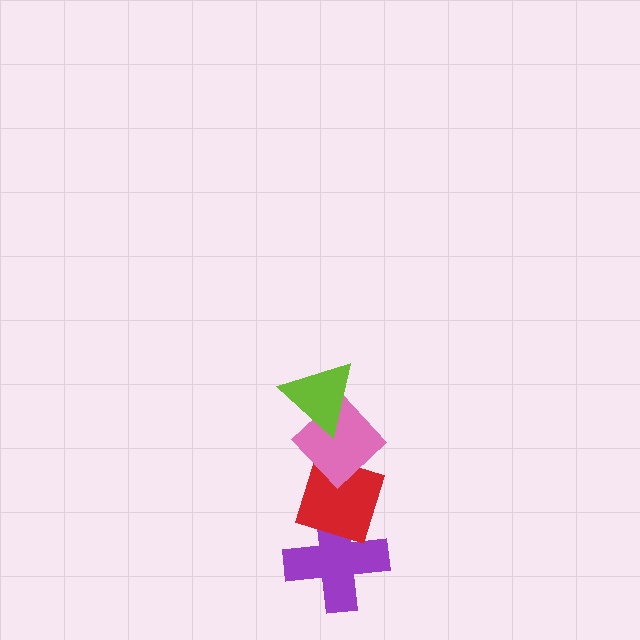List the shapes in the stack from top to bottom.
From top to bottom: the lime triangle, the pink diamond, the red diamond, the purple cross.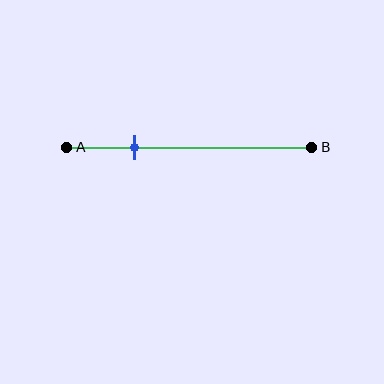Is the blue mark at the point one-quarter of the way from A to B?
Yes, the mark is approximately at the one-quarter point.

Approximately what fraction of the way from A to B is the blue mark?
The blue mark is approximately 25% of the way from A to B.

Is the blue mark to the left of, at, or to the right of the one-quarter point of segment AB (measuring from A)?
The blue mark is approximately at the one-quarter point of segment AB.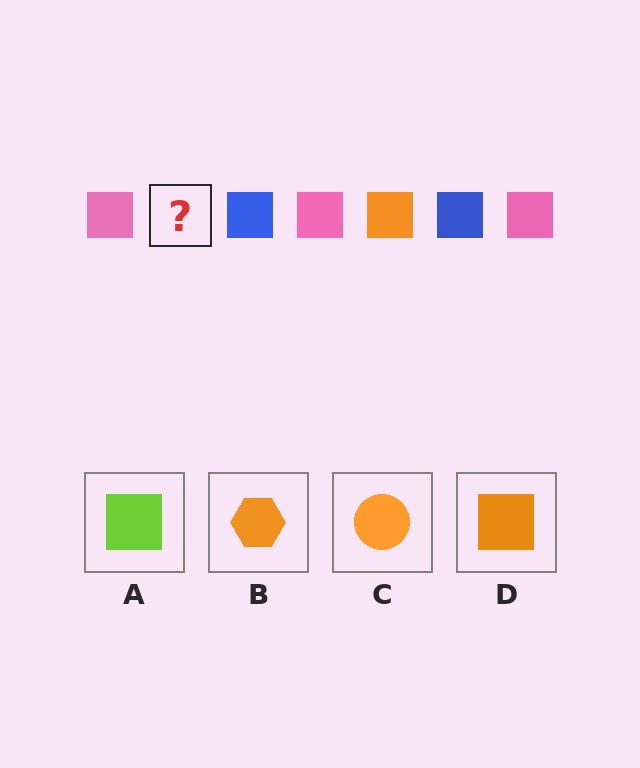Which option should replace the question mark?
Option D.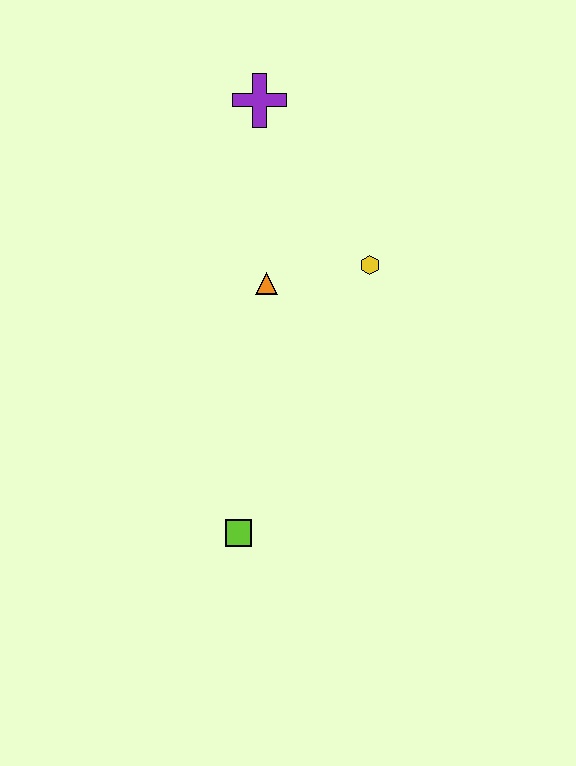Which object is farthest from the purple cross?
The lime square is farthest from the purple cross.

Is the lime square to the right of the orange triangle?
No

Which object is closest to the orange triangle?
The yellow hexagon is closest to the orange triangle.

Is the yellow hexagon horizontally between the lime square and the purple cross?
No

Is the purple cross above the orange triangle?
Yes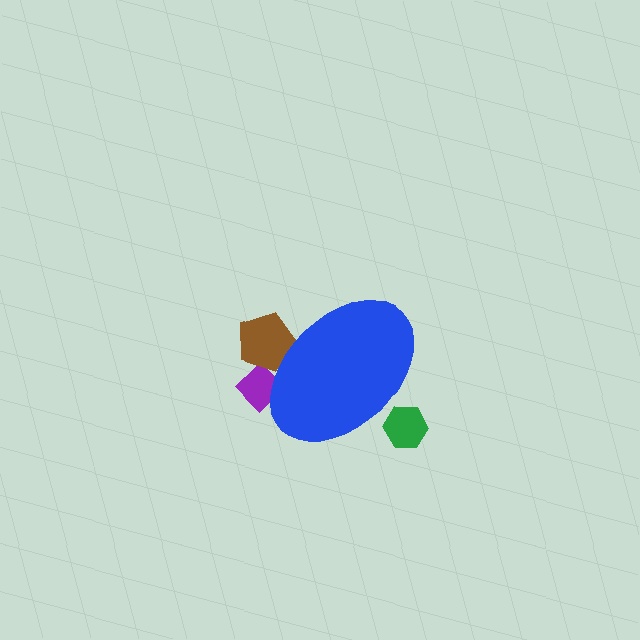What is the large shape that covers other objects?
A blue ellipse.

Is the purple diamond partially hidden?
Yes, the purple diamond is partially hidden behind the blue ellipse.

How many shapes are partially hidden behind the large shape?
3 shapes are partially hidden.